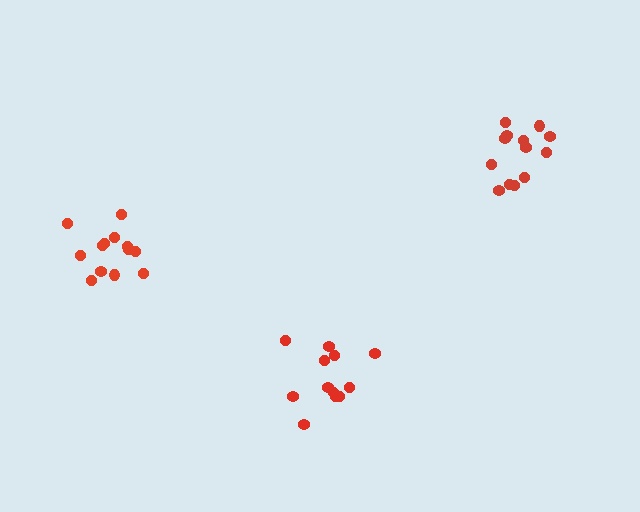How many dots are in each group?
Group 1: 12 dots, Group 2: 13 dots, Group 3: 13 dots (38 total).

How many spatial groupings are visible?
There are 3 spatial groupings.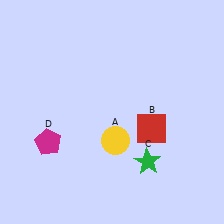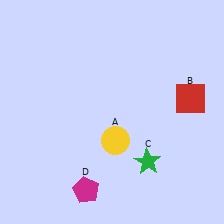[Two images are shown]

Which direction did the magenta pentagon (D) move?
The magenta pentagon (D) moved down.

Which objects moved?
The objects that moved are: the red square (B), the magenta pentagon (D).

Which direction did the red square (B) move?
The red square (B) moved right.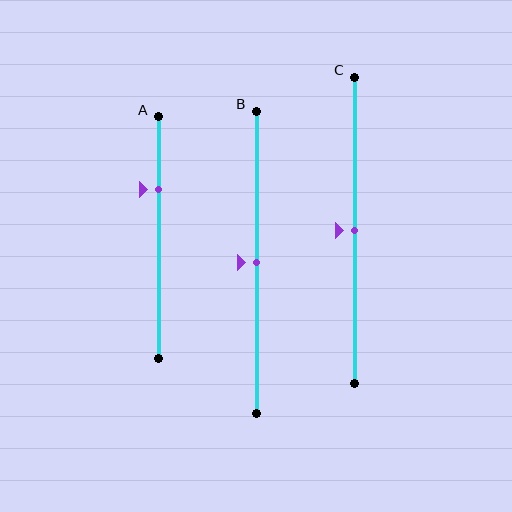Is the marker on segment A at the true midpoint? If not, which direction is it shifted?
No, the marker on segment A is shifted upward by about 20% of the segment length.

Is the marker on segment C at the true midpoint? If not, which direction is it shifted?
Yes, the marker on segment C is at the true midpoint.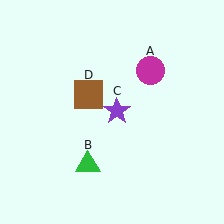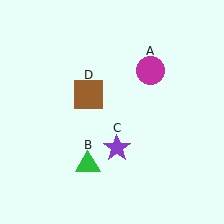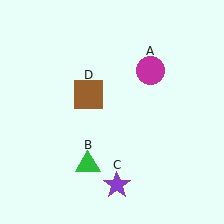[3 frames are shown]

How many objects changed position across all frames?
1 object changed position: purple star (object C).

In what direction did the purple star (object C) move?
The purple star (object C) moved down.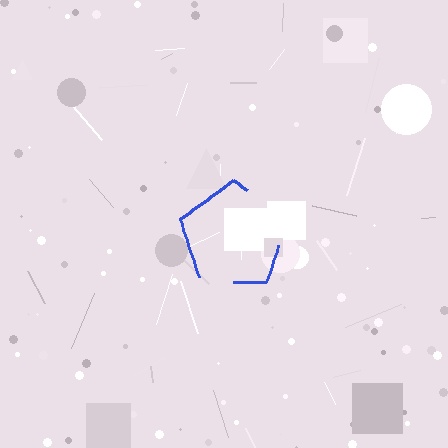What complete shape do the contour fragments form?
The contour fragments form a pentagon.